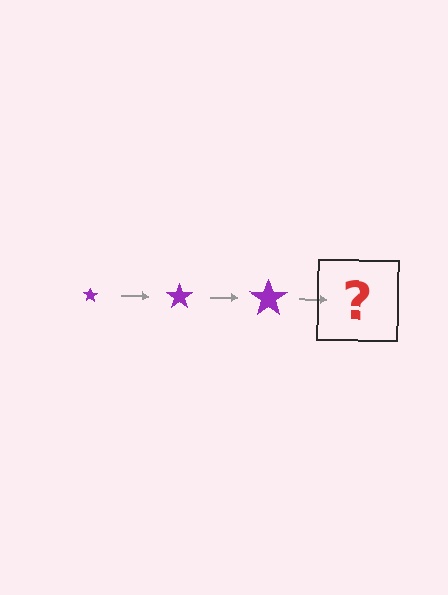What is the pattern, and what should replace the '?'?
The pattern is that the star gets progressively larger each step. The '?' should be a purple star, larger than the previous one.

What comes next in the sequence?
The next element should be a purple star, larger than the previous one.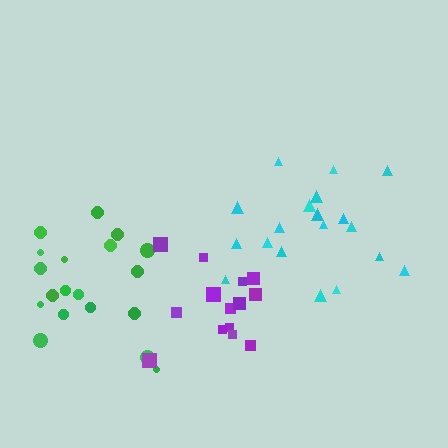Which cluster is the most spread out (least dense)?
Green.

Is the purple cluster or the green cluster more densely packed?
Purple.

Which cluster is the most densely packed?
Purple.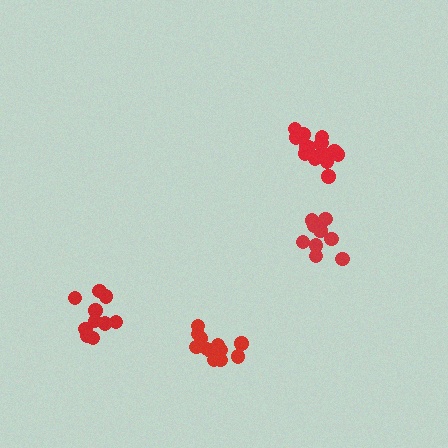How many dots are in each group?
Group 1: 10 dots, Group 2: 12 dots, Group 3: 15 dots, Group 4: 10 dots (47 total).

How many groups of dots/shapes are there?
There are 4 groups.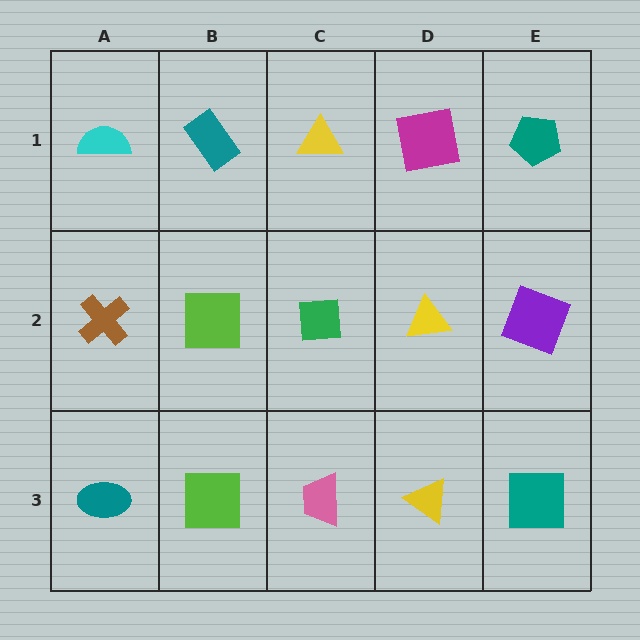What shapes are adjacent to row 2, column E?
A teal pentagon (row 1, column E), a teal square (row 3, column E), a yellow triangle (row 2, column D).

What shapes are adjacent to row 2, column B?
A teal rectangle (row 1, column B), a lime square (row 3, column B), a brown cross (row 2, column A), a green square (row 2, column C).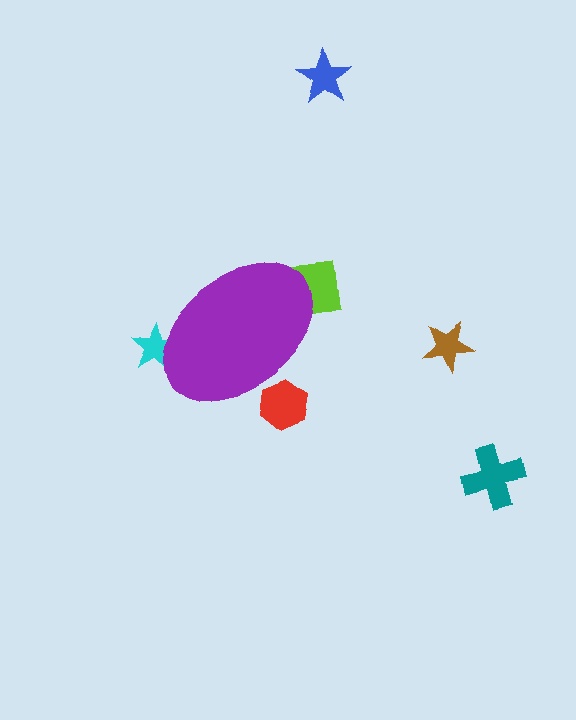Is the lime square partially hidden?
Yes, the lime square is partially hidden behind the purple ellipse.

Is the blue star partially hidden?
No, the blue star is fully visible.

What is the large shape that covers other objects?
A purple ellipse.